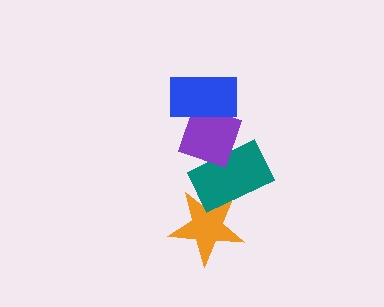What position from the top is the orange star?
The orange star is 4th from the top.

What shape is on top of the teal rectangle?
The purple diamond is on top of the teal rectangle.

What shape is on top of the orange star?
The teal rectangle is on top of the orange star.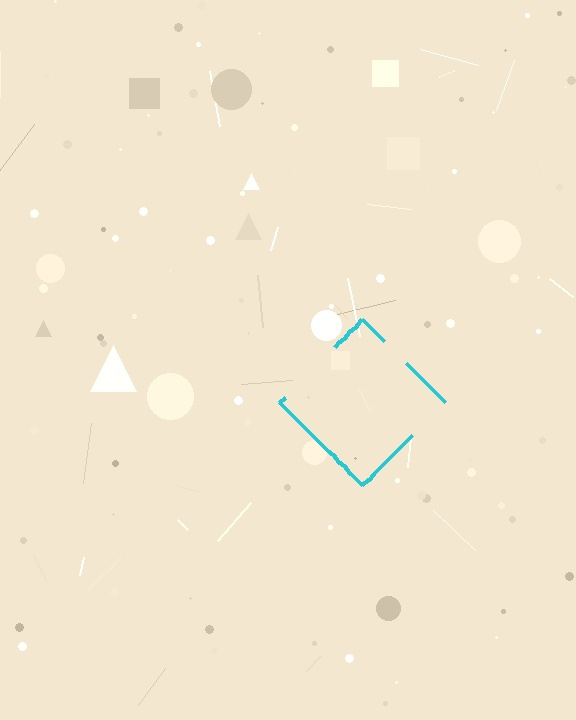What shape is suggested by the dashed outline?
The dashed outline suggests a diamond.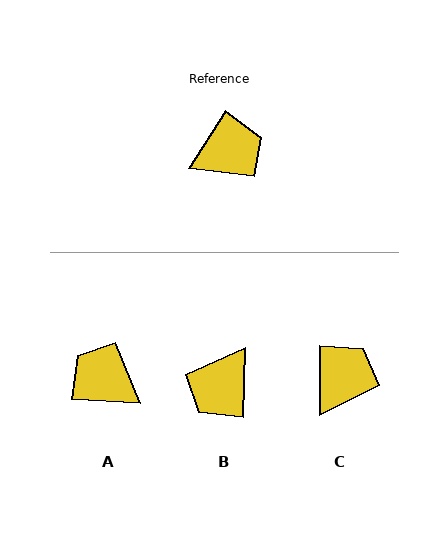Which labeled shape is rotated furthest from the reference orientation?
B, about 149 degrees away.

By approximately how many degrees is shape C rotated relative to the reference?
Approximately 33 degrees counter-clockwise.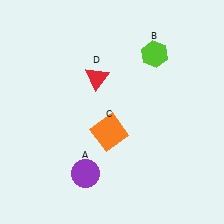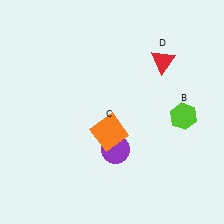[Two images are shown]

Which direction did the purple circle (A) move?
The purple circle (A) moved right.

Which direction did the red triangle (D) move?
The red triangle (D) moved right.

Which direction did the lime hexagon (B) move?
The lime hexagon (B) moved down.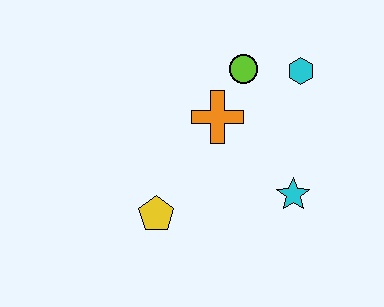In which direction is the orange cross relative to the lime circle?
The orange cross is below the lime circle.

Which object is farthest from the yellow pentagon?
The cyan hexagon is farthest from the yellow pentagon.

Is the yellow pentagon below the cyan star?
Yes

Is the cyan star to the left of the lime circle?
No